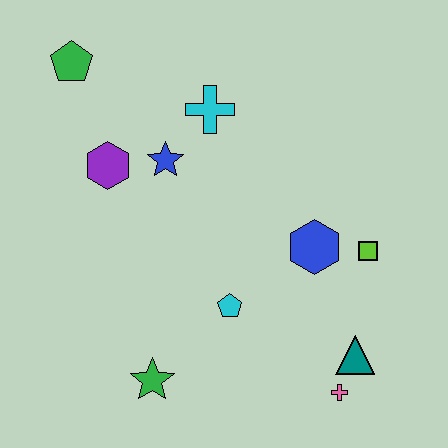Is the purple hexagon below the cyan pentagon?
No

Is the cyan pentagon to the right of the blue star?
Yes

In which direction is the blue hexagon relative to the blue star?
The blue hexagon is to the right of the blue star.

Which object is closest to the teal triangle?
The pink cross is closest to the teal triangle.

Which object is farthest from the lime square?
The green pentagon is farthest from the lime square.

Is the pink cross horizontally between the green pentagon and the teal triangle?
Yes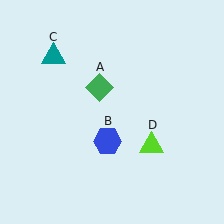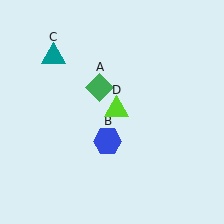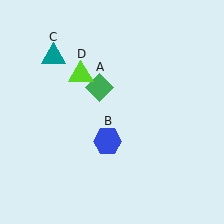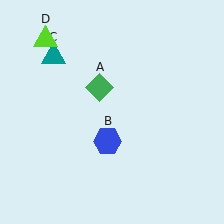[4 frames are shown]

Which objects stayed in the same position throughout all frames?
Green diamond (object A) and blue hexagon (object B) and teal triangle (object C) remained stationary.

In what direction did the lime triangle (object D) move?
The lime triangle (object D) moved up and to the left.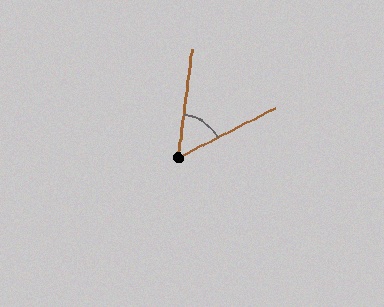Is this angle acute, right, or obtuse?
It is acute.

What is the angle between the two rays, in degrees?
Approximately 56 degrees.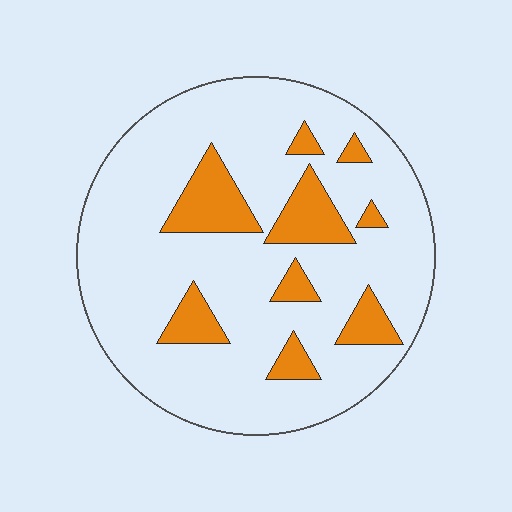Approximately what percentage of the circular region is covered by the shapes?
Approximately 15%.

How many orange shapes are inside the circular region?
9.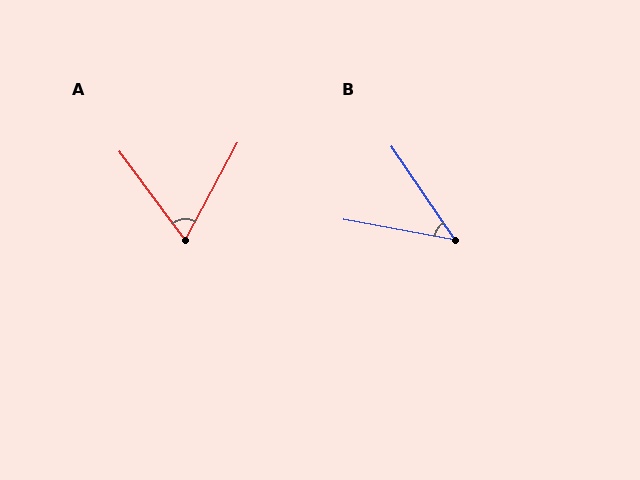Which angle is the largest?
A, at approximately 65 degrees.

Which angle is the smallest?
B, at approximately 46 degrees.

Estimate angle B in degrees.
Approximately 46 degrees.